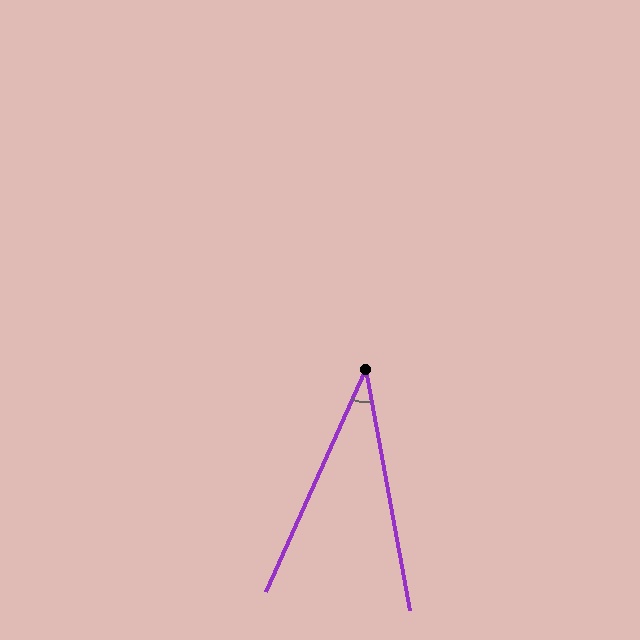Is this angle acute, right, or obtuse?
It is acute.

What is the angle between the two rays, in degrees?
Approximately 34 degrees.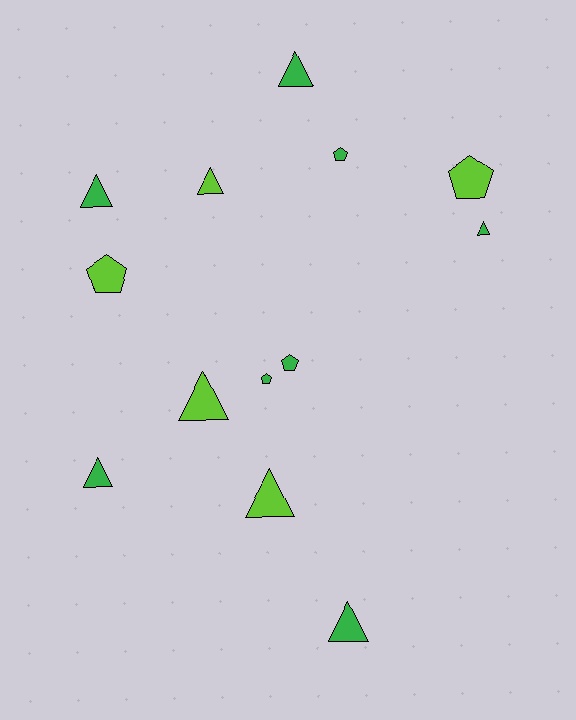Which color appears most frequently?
Green, with 8 objects.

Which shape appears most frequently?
Triangle, with 8 objects.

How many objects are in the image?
There are 13 objects.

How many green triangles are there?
There are 5 green triangles.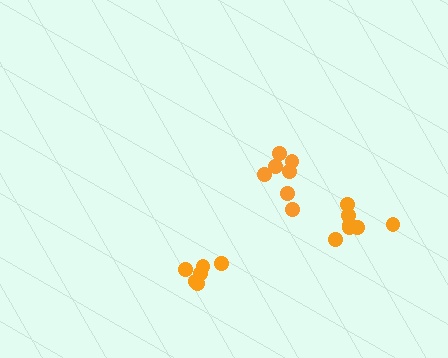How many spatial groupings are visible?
There are 3 spatial groupings.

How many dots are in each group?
Group 1: 7 dots, Group 2: 7 dots, Group 3: 6 dots (20 total).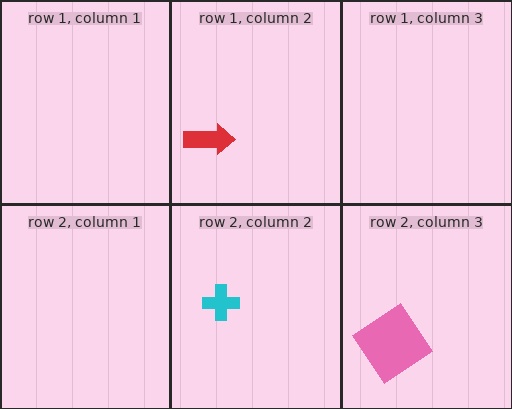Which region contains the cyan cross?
The row 2, column 2 region.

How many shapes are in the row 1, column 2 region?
1.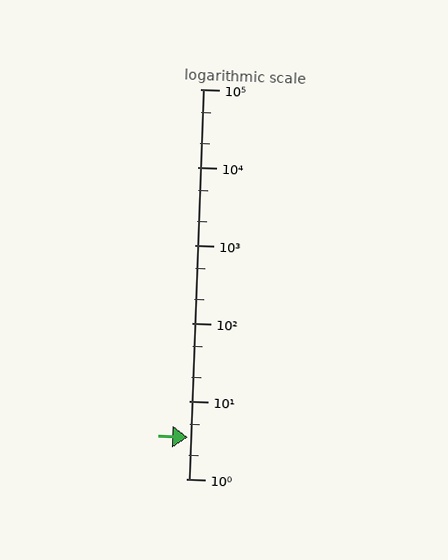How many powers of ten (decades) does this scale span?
The scale spans 5 decades, from 1 to 100000.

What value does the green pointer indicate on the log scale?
The pointer indicates approximately 3.4.